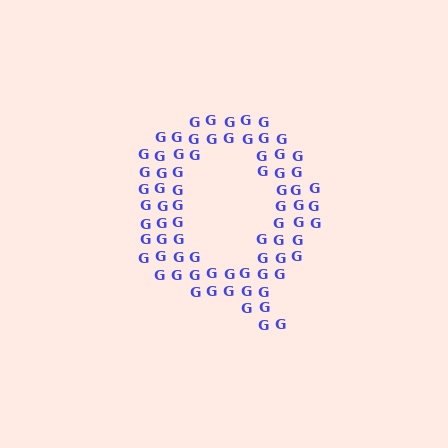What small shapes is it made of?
It is made of small letter G's.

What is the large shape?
The large shape is the letter Q.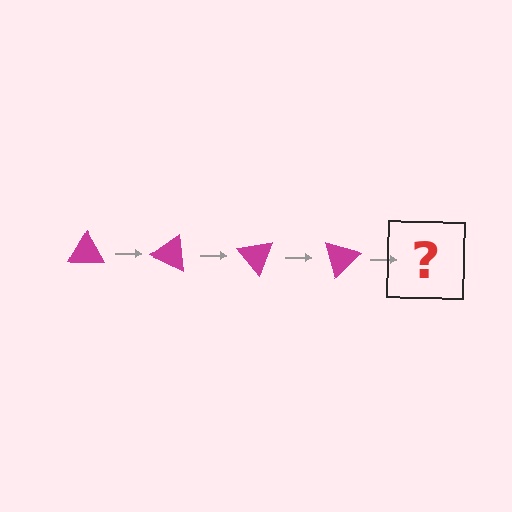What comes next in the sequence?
The next element should be a magenta triangle rotated 100 degrees.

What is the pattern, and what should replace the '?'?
The pattern is that the triangle rotates 25 degrees each step. The '?' should be a magenta triangle rotated 100 degrees.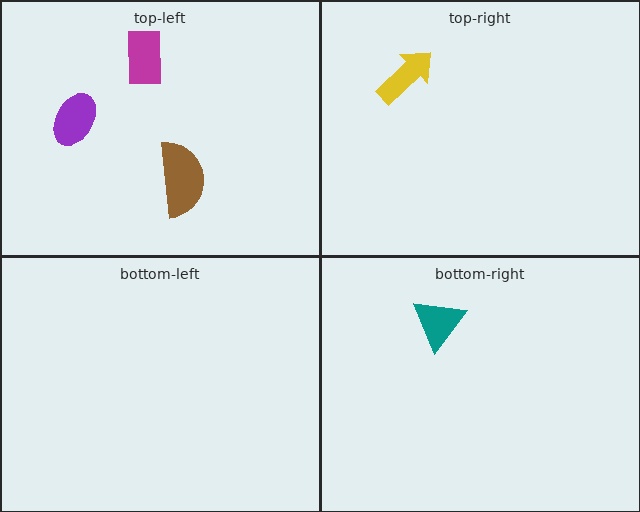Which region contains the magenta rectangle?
The top-left region.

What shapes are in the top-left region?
The magenta rectangle, the brown semicircle, the purple ellipse.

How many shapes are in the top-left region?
3.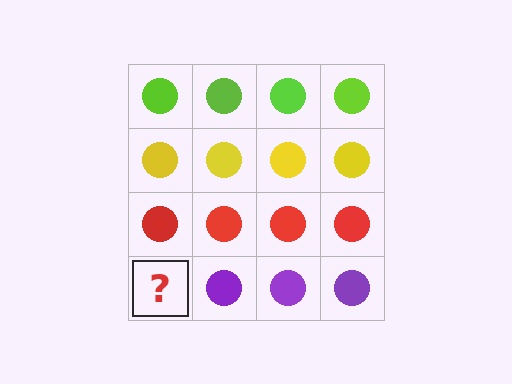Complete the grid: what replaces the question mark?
The question mark should be replaced with a purple circle.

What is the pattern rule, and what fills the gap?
The rule is that each row has a consistent color. The gap should be filled with a purple circle.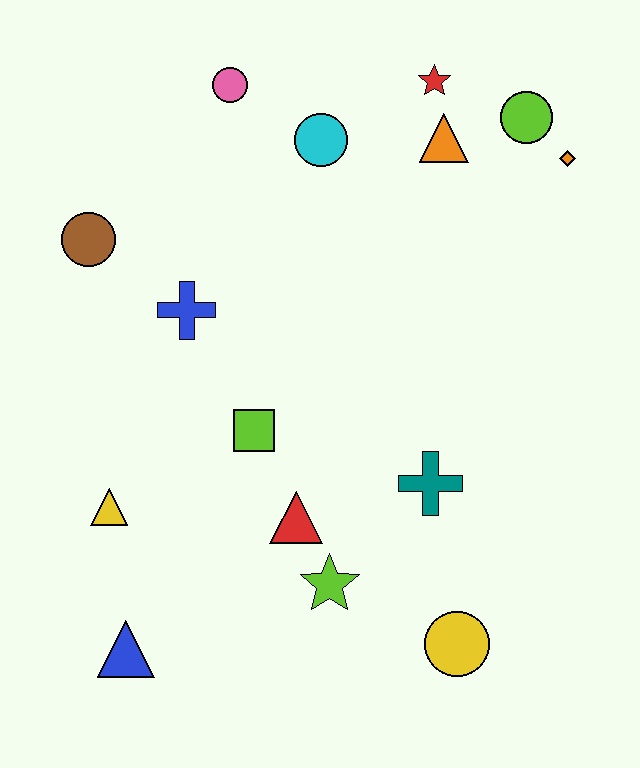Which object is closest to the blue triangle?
The yellow triangle is closest to the blue triangle.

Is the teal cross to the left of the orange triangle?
Yes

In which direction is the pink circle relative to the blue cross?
The pink circle is above the blue cross.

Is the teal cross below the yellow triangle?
No